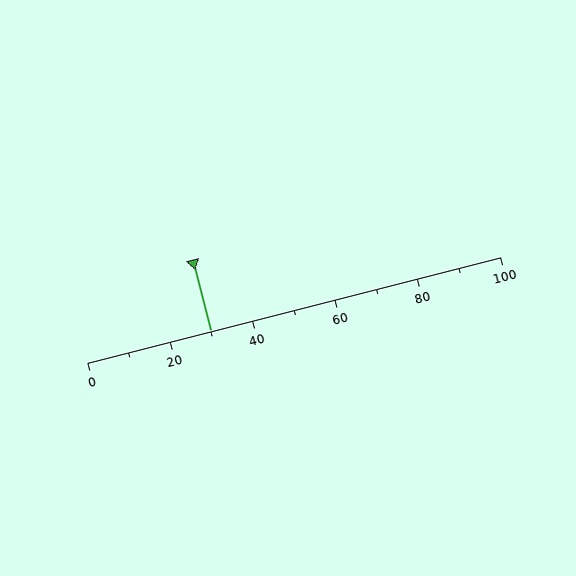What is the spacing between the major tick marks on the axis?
The major ticks are spaced 20 apart.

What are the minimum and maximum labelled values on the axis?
The axis runs from 0 to 100.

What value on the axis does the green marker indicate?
The marker indicates approximately 30.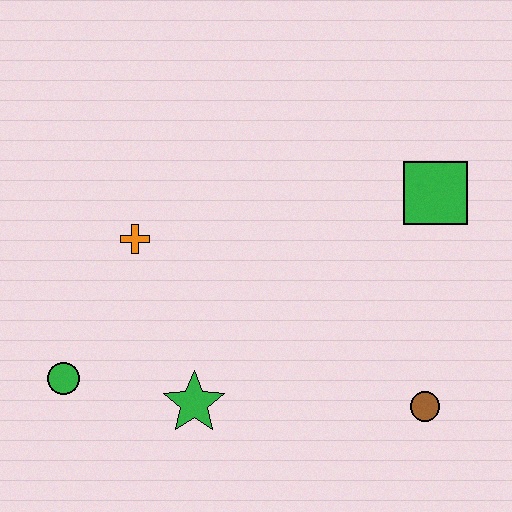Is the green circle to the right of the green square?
No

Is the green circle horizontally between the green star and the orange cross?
No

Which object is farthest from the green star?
The green square is farthest from the green star.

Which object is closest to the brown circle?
The green square is closest to the brown circle.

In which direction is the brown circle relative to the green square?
The brown circle is below the green square.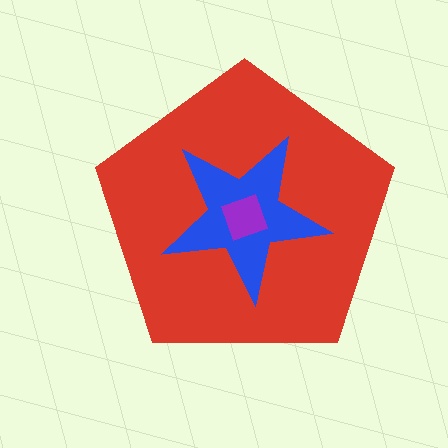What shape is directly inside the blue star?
The purple diamond.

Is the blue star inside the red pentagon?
Yes.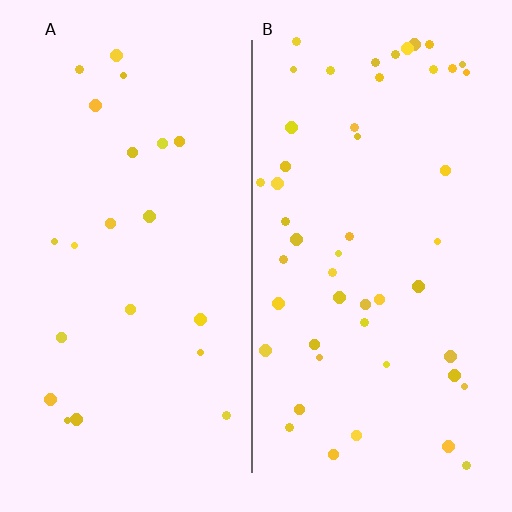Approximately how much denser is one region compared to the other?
Approximately 2.3× — region B over region A.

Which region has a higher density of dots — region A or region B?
B (the right).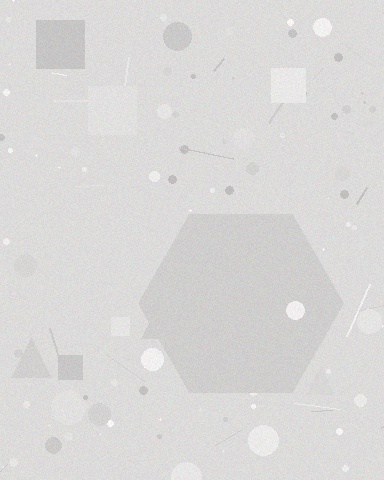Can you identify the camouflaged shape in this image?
The camouflaged shape is a hexagon.